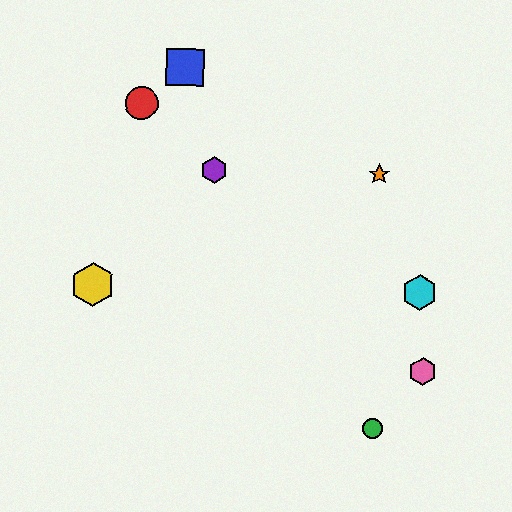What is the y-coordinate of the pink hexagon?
The pink hexagon is at y≈372.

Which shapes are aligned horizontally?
The yellow hexagon, the cyan hexagon are aligned horizontally.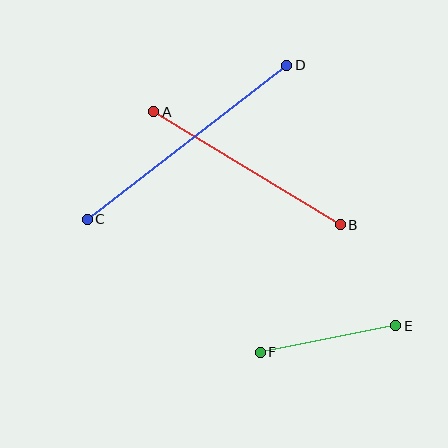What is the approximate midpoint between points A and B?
The midpoint is at approximately (247, 168) pixels.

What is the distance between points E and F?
The distance is approximately 138 pixels.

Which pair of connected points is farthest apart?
Points C and D are farthest apart.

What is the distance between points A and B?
The distance is approximately 218 pixels.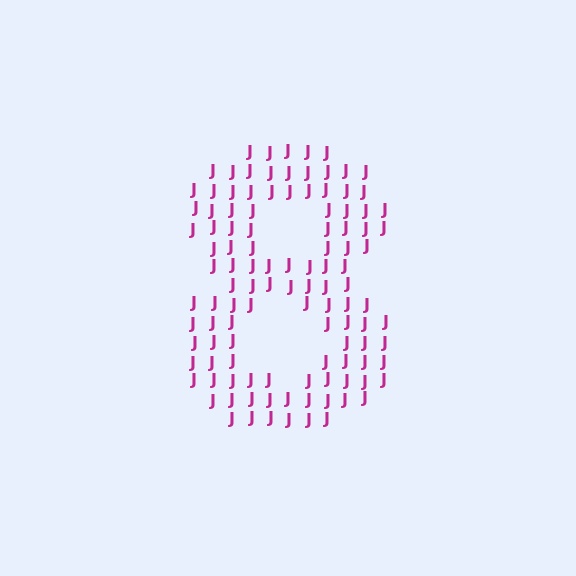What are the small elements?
The small elements are letter J's.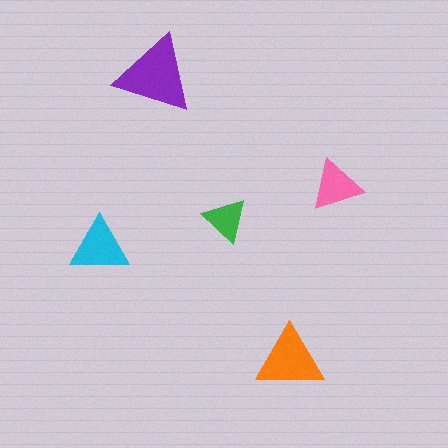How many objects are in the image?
There are 5 objects in the image.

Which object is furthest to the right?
The pink triangle is rightmost.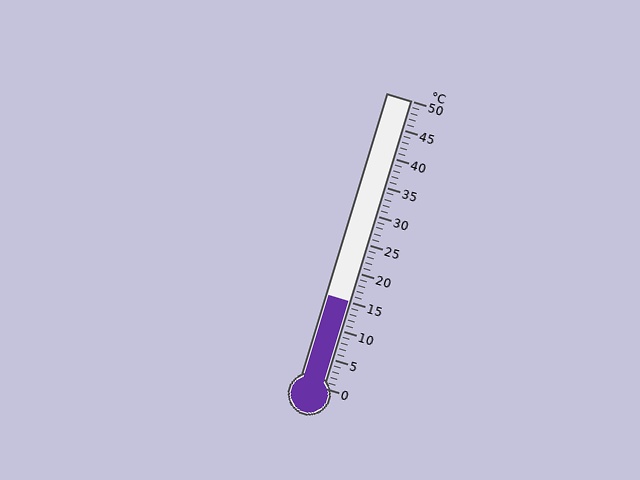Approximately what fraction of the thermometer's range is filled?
The thermometer is filled to approximately 30% of its range.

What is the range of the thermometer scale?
The thermometer scale ranges from 0°C to 50°C.